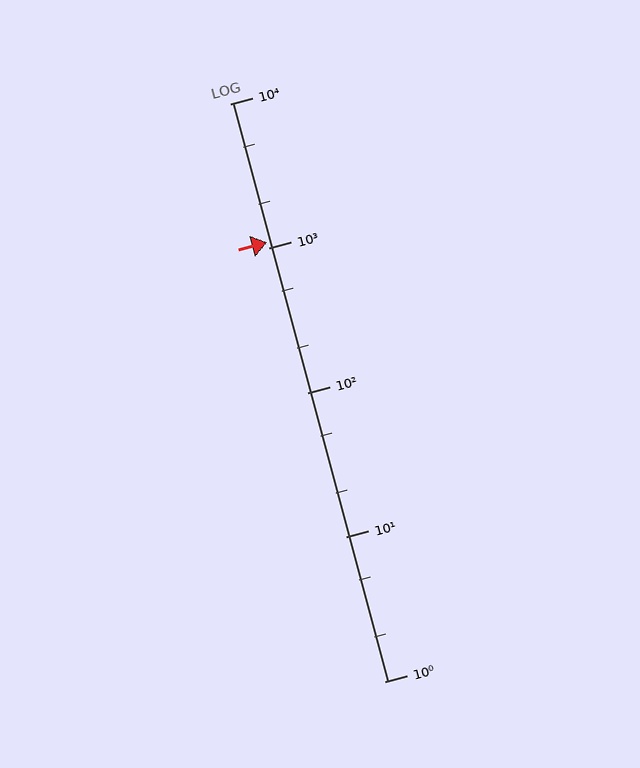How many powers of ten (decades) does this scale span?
The scale spans 4 decades, from 1 to 10000.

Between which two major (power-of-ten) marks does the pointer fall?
The pointer is between 1000 and 10000.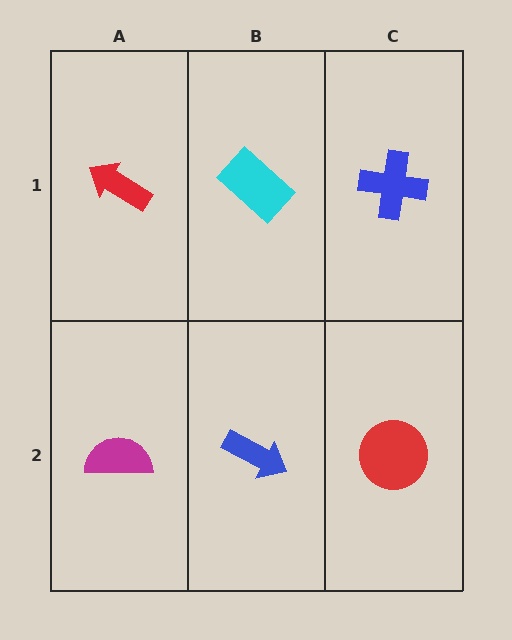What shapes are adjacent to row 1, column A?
A magenta semicircle (row 2, column A), a cyan rectangle (row 1, column B).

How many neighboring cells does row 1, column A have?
2.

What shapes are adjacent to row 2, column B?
A cyan rectangle (row 1, column B), a magenta semicircle (row 2, column A), a red circle (row 2, column C).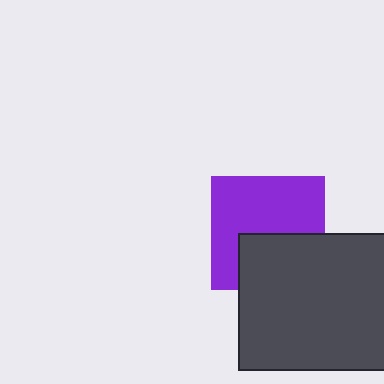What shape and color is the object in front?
The object in front is a dark gray rectangle.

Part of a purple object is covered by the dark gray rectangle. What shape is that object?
It is a square.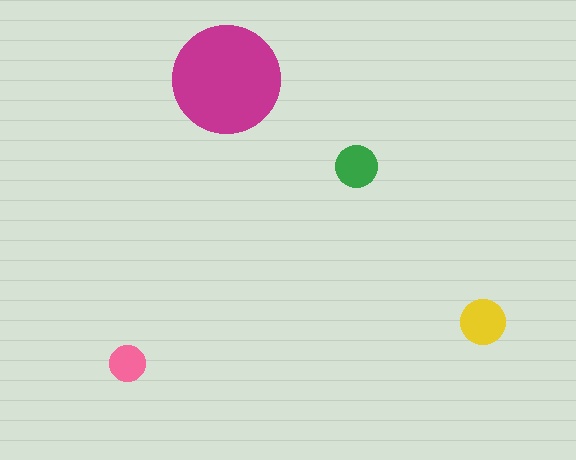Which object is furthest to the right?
The yellow circle is rightmost.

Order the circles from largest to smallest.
the magenta one, the yellow one, the green one, the pink one.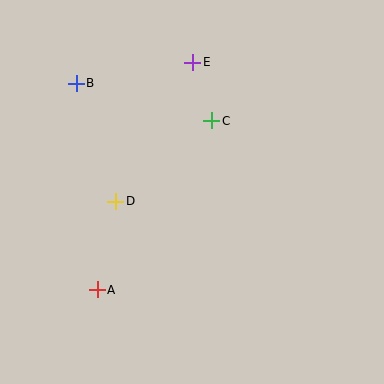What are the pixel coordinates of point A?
Point A is at (97, 290).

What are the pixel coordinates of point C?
Point C is at (212, 121).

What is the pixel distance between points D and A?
The distance between D and A is 91 pixels.